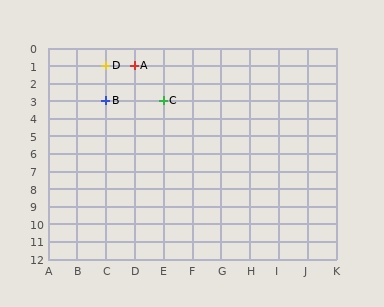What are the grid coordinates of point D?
Point D is at grid coordinates (C, 1).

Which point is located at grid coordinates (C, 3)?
Point B is at (C, 3).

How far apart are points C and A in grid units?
Points C and A are 1 column and 2 rows apart (about 2.2 grid units diagonally).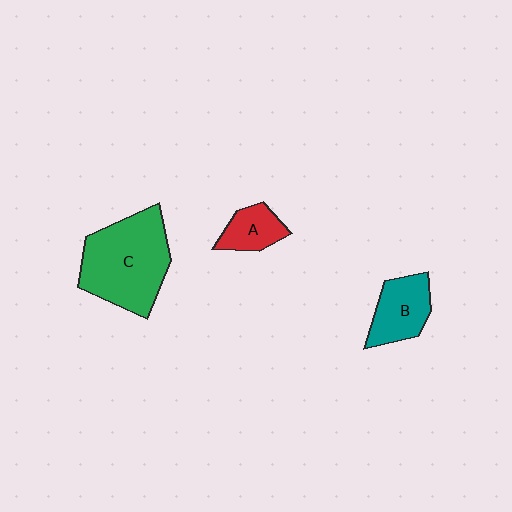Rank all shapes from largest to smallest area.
From largest to smallest: C (green), B (teal), A (red).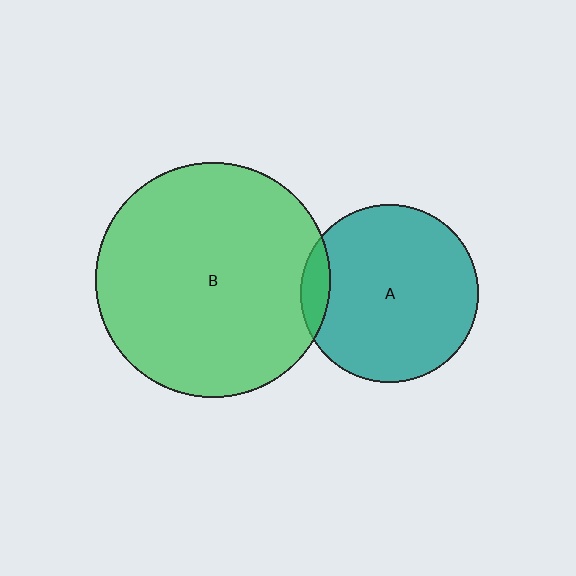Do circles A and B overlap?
Yes.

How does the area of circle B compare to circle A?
Approximately 1.7 times.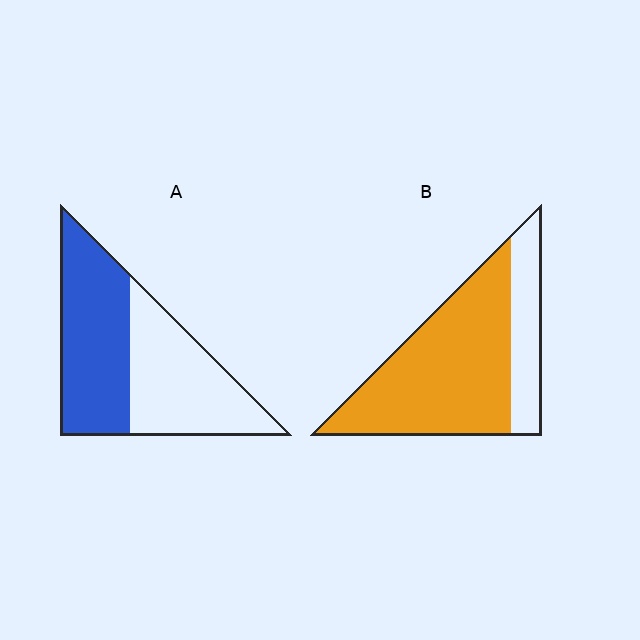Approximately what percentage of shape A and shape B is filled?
A is approximately 50% and B is approximately 75%.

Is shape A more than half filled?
Roughly half.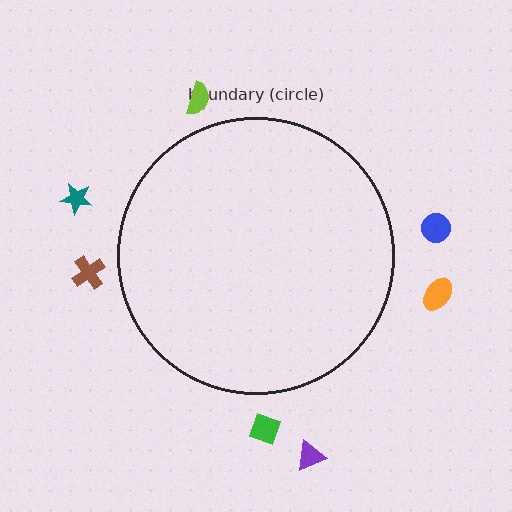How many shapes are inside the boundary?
0 inside, 7 outside.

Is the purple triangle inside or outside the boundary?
Outside.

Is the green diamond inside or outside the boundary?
Outside.